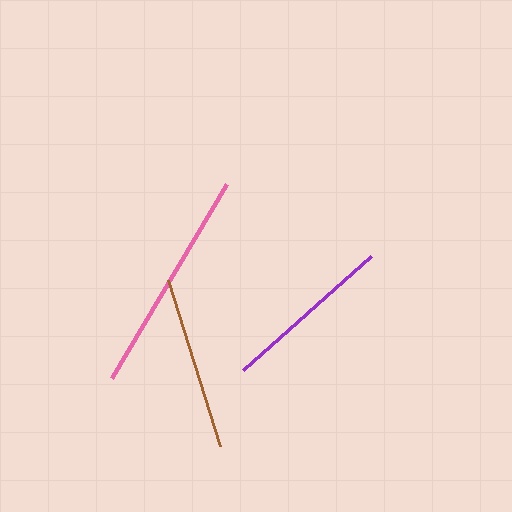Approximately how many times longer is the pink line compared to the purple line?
The pink line is approximately 1.3 times the length of the purple line.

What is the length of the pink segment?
The pink segment is approximately 225 pixels long.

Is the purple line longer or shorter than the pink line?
The pink line is longer than the purple line.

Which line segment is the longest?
The pink line is the longest at approximately 225 pixels.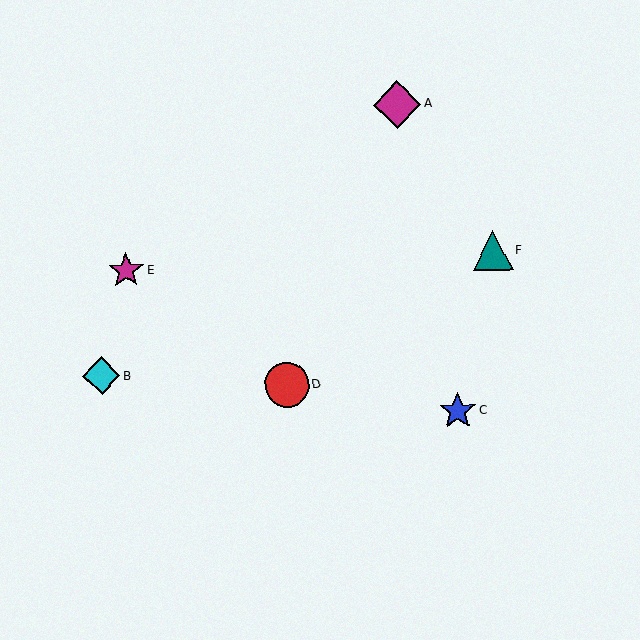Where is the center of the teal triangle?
The center of the teal triangle is at (493, 250).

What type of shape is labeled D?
Shape D is a red circle.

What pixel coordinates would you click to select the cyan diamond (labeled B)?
Click at (101, 376) to select the cyan diamond B.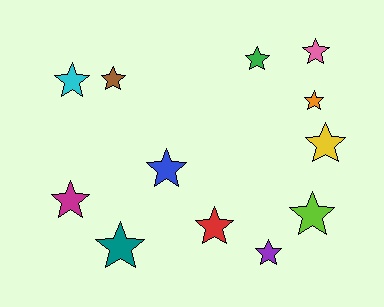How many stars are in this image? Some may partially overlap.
There are 12 stars.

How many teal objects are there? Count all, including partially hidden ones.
There is 1 teal object.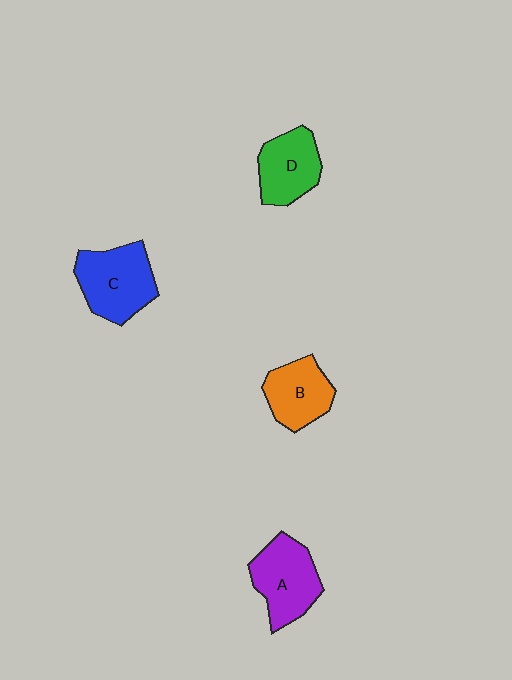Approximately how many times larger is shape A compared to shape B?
Approximately 1.2 times.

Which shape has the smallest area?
Shape B (orange).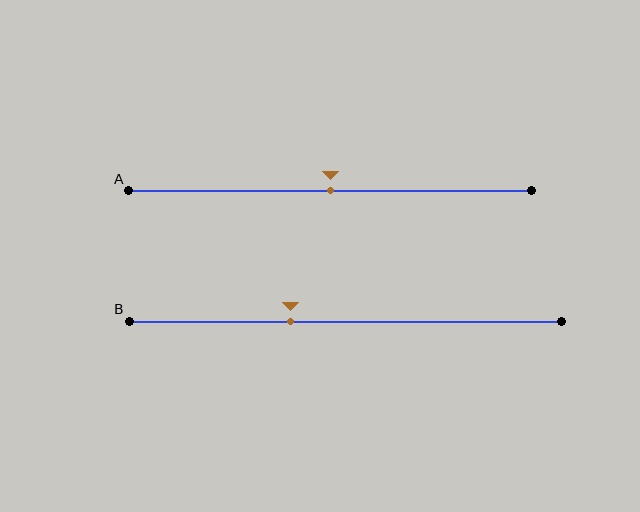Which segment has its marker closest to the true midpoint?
Segment A has its marker closest to the true midpoint.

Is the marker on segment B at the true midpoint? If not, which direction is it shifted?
No, the marker on segment B is shifted to the left by about 13% of the segment length.